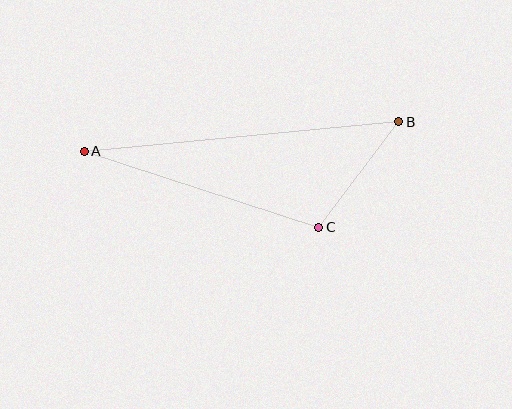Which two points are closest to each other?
Points B and C are closest to each other.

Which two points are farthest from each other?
Points A and B are farthest from each other.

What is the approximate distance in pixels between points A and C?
The distance between A and C is approximately 247 pixels.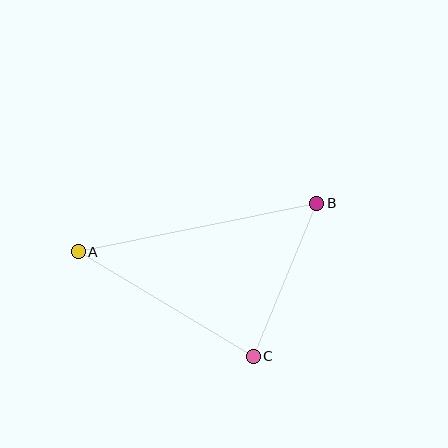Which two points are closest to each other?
Points B and C are closest to each other.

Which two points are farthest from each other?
Points A and B are farthest from each other.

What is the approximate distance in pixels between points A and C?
The distance between A and C is approximately 204 pixels.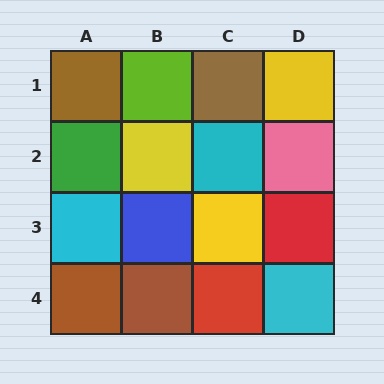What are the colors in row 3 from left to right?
Cyan, blue, yellow, red.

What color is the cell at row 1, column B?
Lime.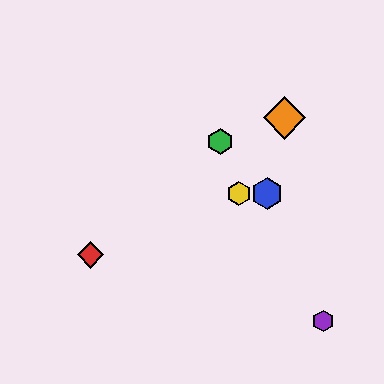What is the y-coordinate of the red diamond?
The red diamond is at y≈255.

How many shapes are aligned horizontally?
2 shapes (the blue hexagon, the yellow hexagon) are aligned horizontally.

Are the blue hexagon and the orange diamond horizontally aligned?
No, the blue hexagon is at y≈193 and the orange diamond is at y≈118.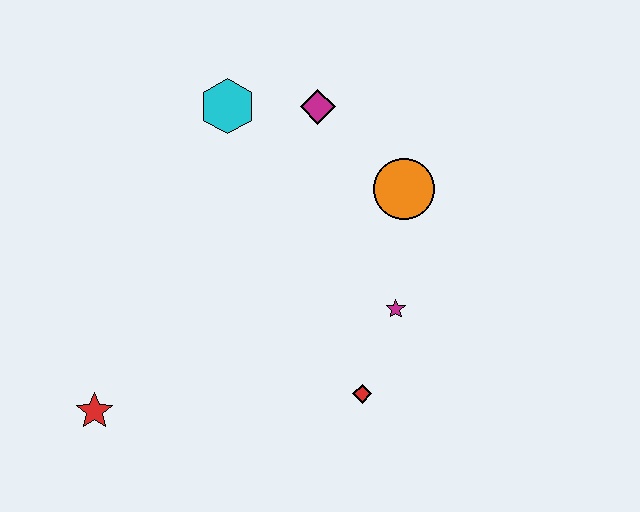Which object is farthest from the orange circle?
The red star is farthest from the orange circle.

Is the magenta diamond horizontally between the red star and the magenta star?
Yes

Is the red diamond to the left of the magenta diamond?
No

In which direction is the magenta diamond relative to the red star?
The magenta diamond is above the red star.